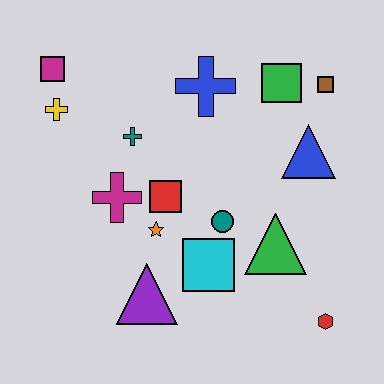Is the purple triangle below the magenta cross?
Yes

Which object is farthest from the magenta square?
The red hexagon is farthest from the magenta square.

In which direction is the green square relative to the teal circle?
The green square is above the teal circle.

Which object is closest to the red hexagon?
The green triangle is closest to the red hexagon.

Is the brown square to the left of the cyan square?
No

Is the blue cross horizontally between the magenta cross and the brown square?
Yes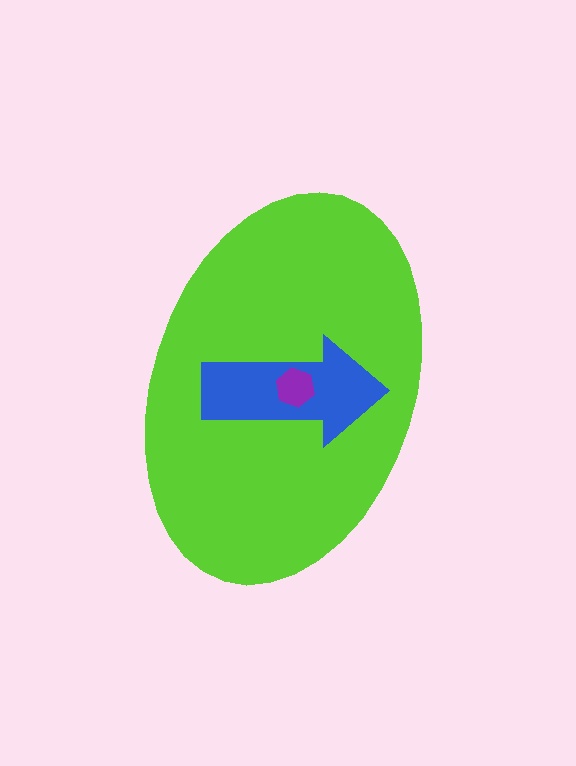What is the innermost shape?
The purple hexagon.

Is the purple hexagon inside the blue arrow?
Yes.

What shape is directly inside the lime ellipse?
The blue arrow.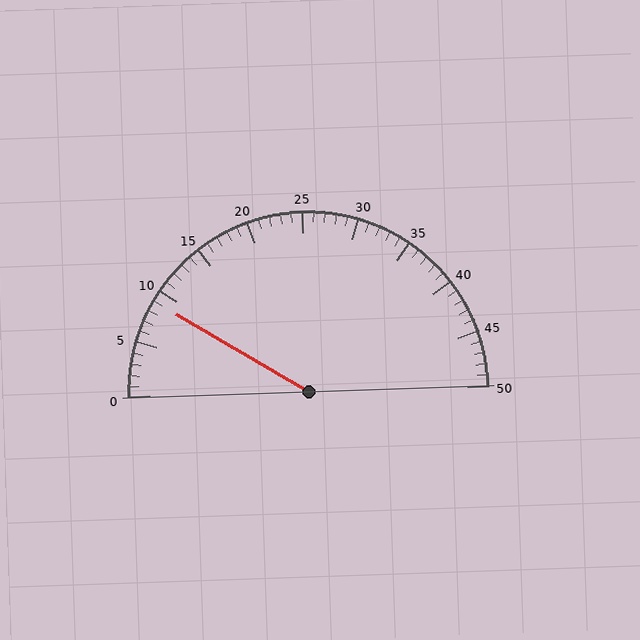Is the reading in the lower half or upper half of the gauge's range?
The reading is in the lower half of the range (0 to 50).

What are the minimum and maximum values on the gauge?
The gauge ranges from 0 to 50.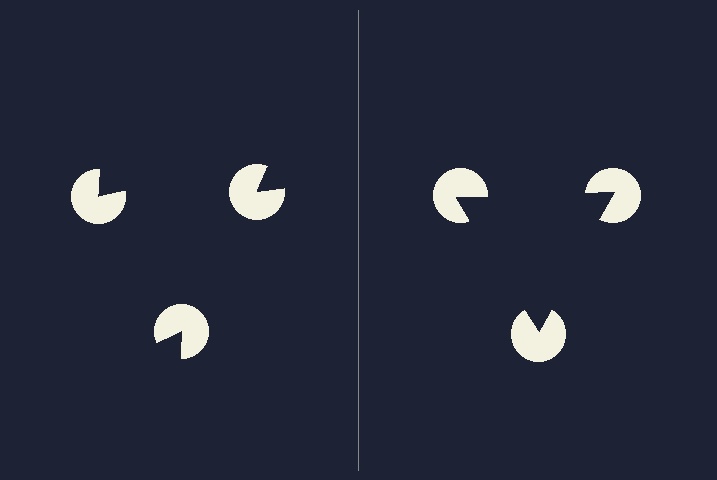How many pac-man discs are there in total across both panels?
6 — 3 on each side.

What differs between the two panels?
The pac-man discs are positioned identically on both sides; only the wedge orientations differ. On the right they align to a triangle; on the left they are misaligned.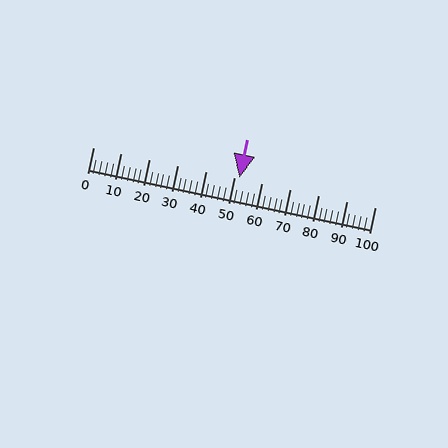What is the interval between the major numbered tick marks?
The major tick marks are spaced 10 units apart.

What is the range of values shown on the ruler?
The ruler shows values from 0 to 100.